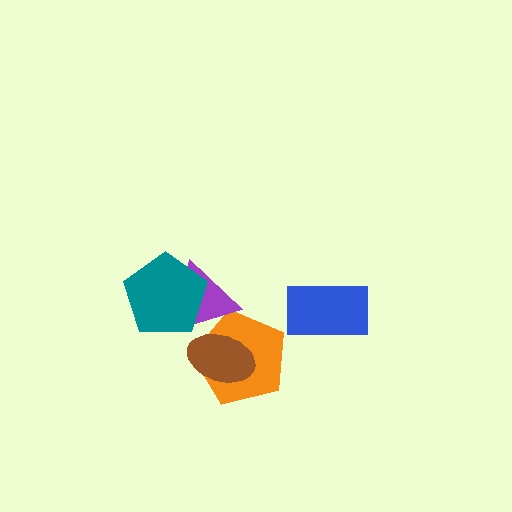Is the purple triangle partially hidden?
Yes, it is partially covered by another shape.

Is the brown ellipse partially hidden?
Yes, it is partially covered by another shape.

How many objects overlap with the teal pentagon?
1 object overlaps with the teal pentagon.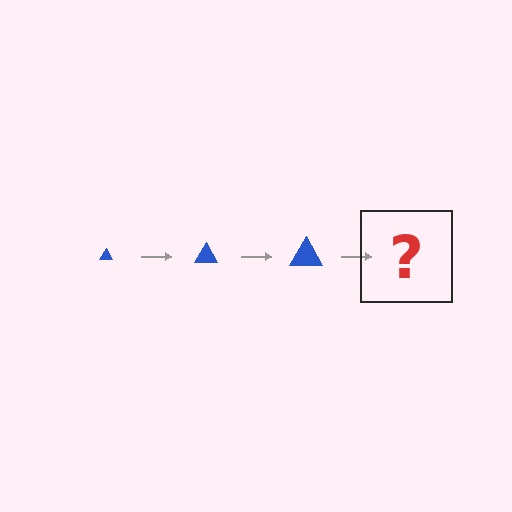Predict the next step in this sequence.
The next step is a blue triangle, larger than the previous one.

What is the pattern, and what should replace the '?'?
The pattern is that the triangle gets progressively larger each step. The '?' should be a blue triangle, larger than the previous one.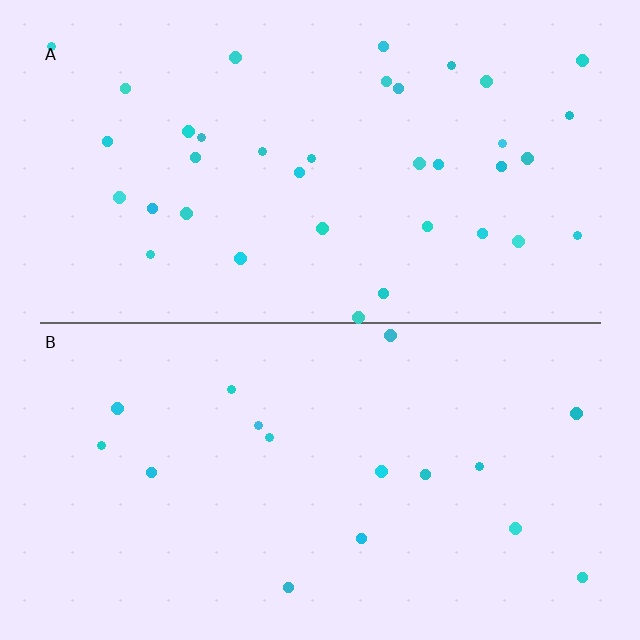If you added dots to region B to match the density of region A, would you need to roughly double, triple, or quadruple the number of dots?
Approximately double.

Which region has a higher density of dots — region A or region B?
A (the top).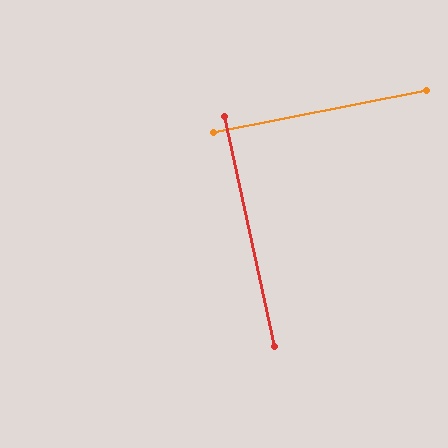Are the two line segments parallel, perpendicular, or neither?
Perpendicular — they meet at approximately 89°.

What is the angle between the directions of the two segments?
Approximately 89 degrees.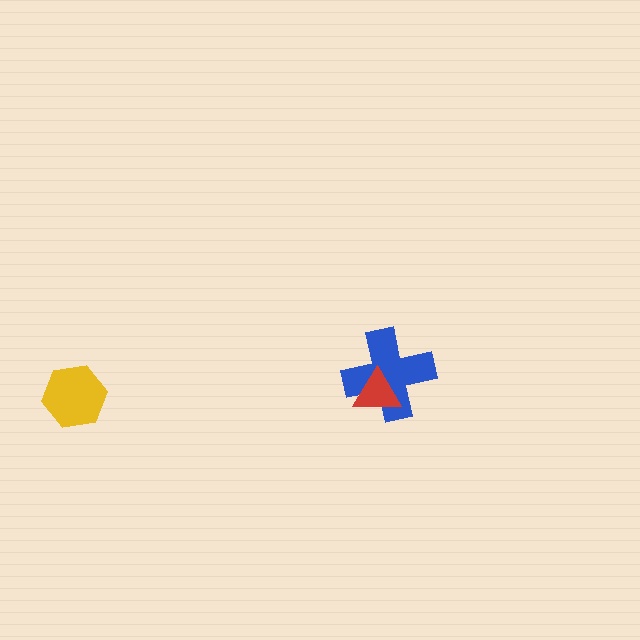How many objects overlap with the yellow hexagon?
0 objects overlap with the yellow hexagon.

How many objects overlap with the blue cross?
1 object overlaps with the blue cross.